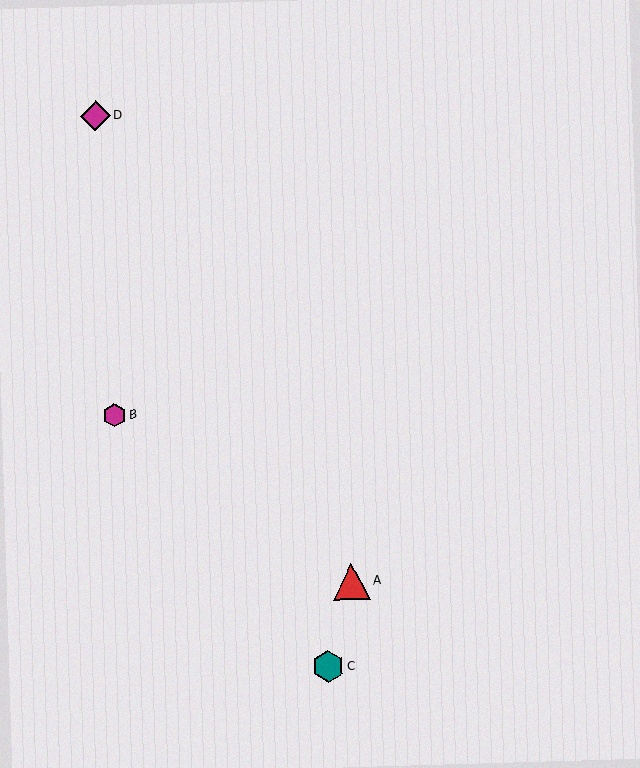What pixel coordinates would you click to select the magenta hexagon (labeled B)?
Click at (114, 415) to select the magenta hexagon B.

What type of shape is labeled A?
Shape A is a red triangle.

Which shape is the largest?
The red triangle (labeled A) is the largest.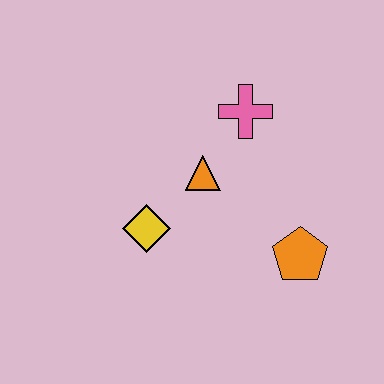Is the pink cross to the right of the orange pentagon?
No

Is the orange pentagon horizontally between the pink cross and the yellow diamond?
No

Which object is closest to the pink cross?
The orange triangle is closest to the pink cross.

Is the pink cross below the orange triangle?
No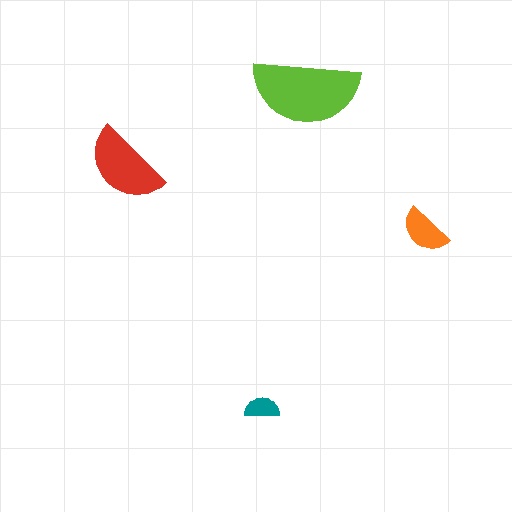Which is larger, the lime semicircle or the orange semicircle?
The lime one.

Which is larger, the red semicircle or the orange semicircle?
The red one.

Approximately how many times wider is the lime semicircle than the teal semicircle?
About 3 times wider.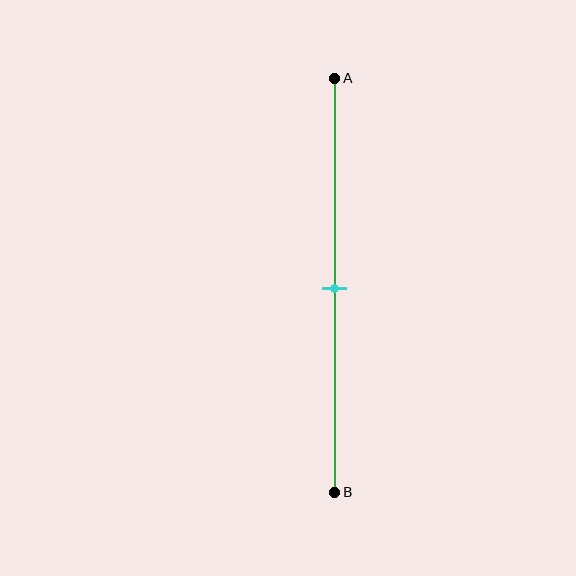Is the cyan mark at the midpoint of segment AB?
Yes, the mark is approximately at the midpoint.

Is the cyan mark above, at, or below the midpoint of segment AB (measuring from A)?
The cyan mark is approximately at the midpoint of segment AB.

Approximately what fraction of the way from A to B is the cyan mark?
The cyan mark is approximately 50% of the way from A to B.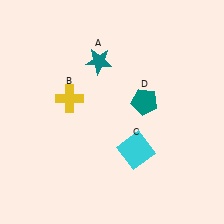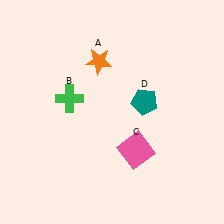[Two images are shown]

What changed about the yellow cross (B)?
In Image 1, B is yellow. In Image 2, it changed to green.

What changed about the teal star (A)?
In Image 1, A is teal. In Image 2, it changed to orange.